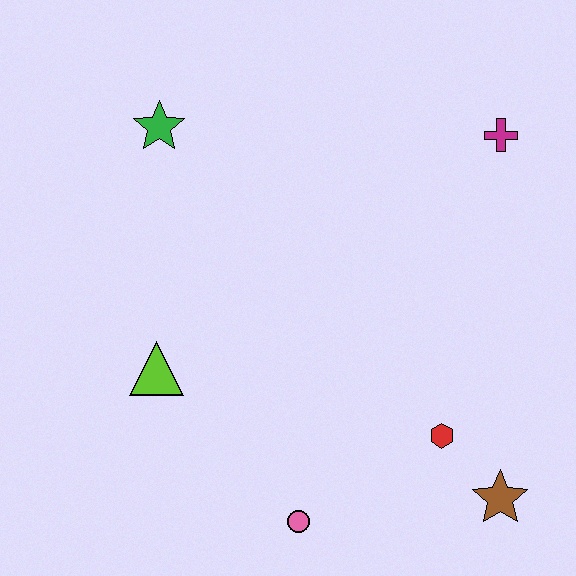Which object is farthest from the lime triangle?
The magenta cross is farthest from the lime triangle.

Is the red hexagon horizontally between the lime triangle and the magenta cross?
Yes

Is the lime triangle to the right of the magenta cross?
No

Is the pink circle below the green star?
Yes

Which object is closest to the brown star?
The red hexagon is closest to the brown star.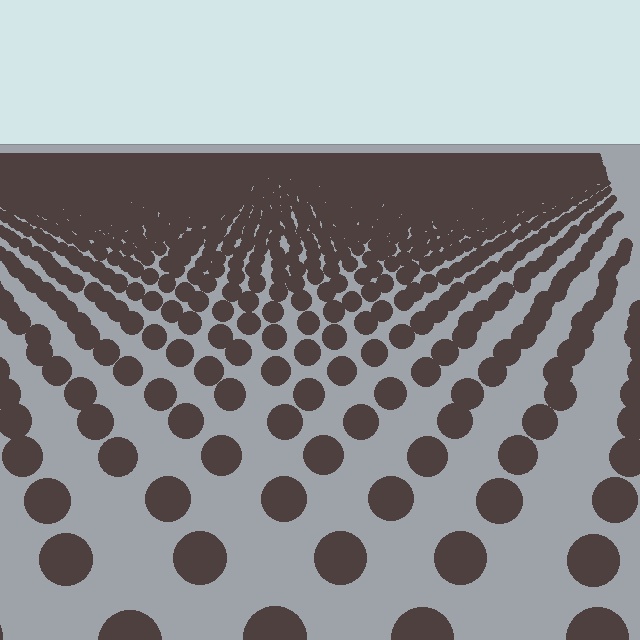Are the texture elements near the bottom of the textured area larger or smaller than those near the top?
Larger. Near the bottom, elements are closer to the viewer and appear at a bigger on-screen size.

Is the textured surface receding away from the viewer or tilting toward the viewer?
The surface is receding away from the viewer. Texture elements get smaller and denser toward the top.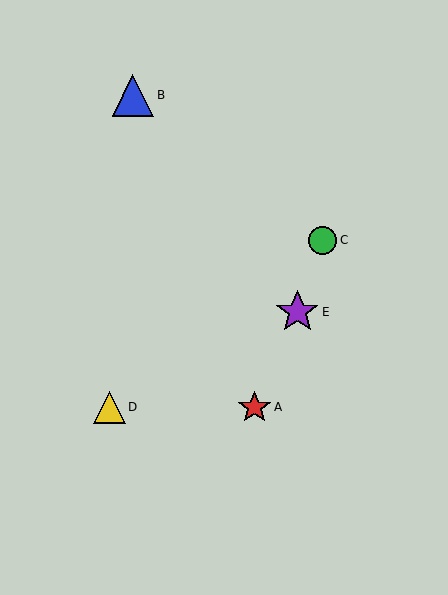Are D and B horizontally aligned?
No, D is at y≈407 and B is at y≈95.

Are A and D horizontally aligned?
Yes, both are at y≈407.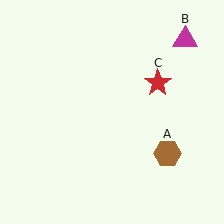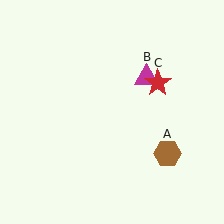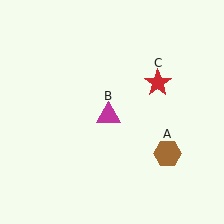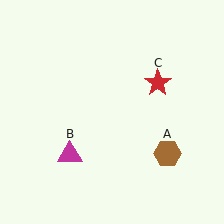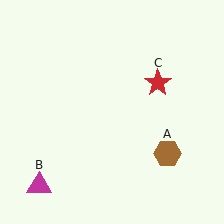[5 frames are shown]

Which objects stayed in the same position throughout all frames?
Brown hexagon (object A) and red star (object C) remained stationary.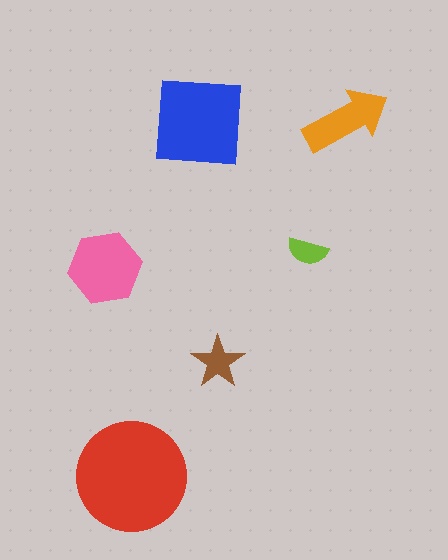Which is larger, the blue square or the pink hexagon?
The blue square.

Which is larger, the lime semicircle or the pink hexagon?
The pink hexagon.